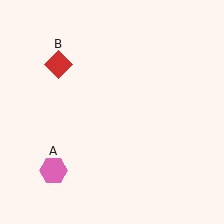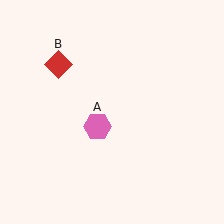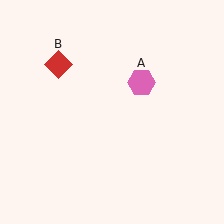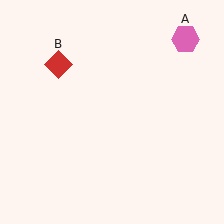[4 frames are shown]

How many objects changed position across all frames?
1 object changed position: pink hexagon (object A).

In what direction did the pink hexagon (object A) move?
The pink hexagon (object A) moved up and to the right.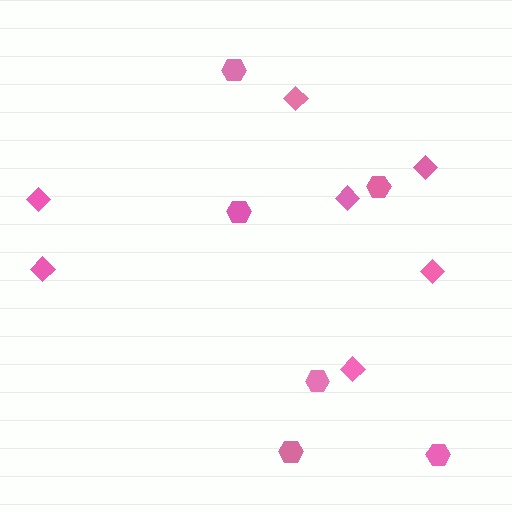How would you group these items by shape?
There are 2 groups: one group of hexagons (6) and one group of diamonds (7).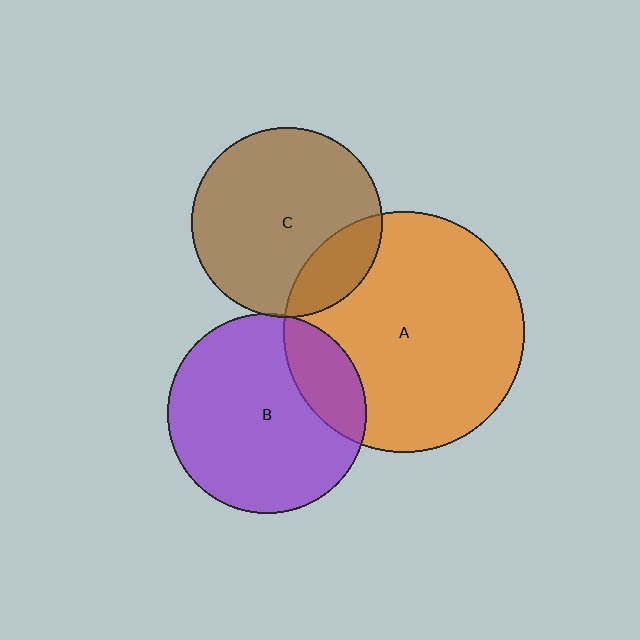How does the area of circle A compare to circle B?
Approximately 1.5 times.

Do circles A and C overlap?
Yes.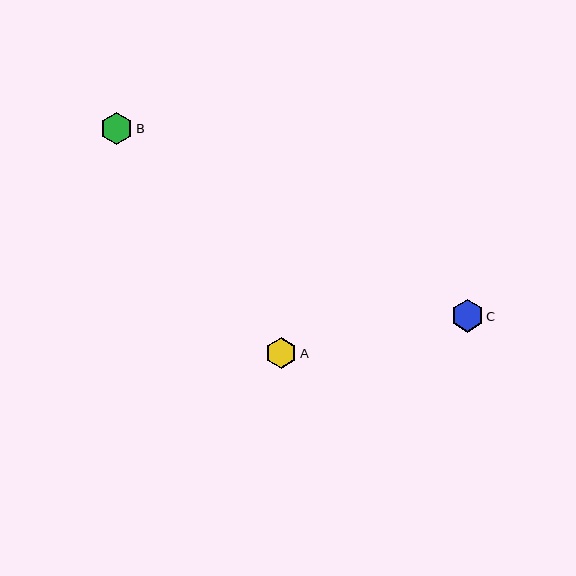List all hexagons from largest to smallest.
From largest to smallest: C, B, A.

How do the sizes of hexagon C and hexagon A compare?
Hexagon C and hexagon A are approximately the same size.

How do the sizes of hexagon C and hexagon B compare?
Hexagon C and hexagon B are approximately the same size.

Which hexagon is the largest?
Hexagon C is the largest with a size of approximately 32 pixels.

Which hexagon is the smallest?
Hexagon A is the smallest with a size of approximately 31 pixels.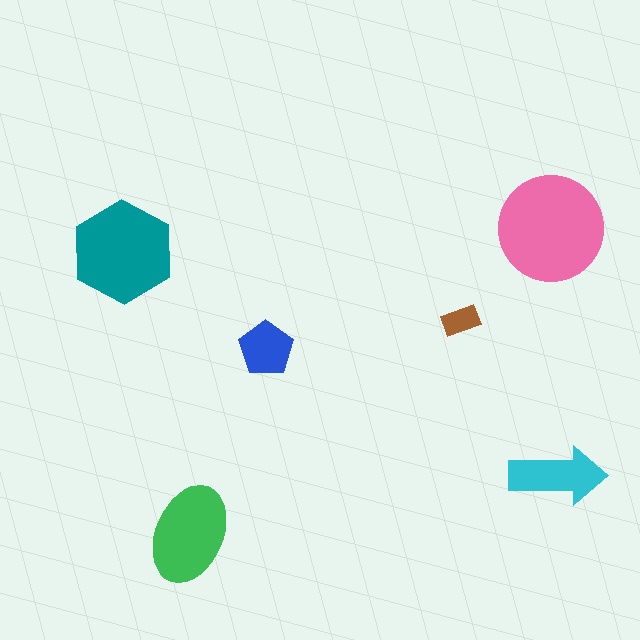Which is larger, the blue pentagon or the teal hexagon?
The teal hexagon.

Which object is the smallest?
The brown rectangle.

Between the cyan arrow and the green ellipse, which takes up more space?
The green ellipse.